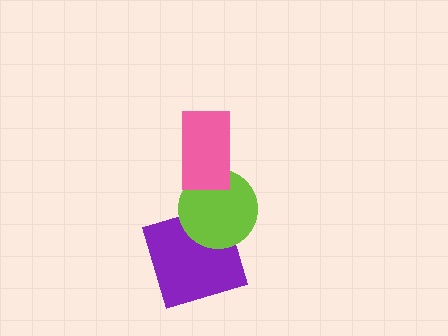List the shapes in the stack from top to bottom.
From top to bottom: the pink rectangle, the lime circle, the purple square.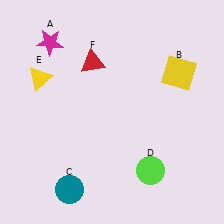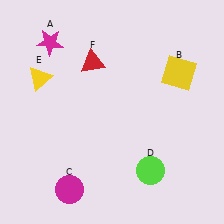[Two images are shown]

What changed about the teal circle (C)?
In Image 1, C is teal. In Image 2, it changed to magenta.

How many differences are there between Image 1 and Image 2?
There is 1 difference between the two images.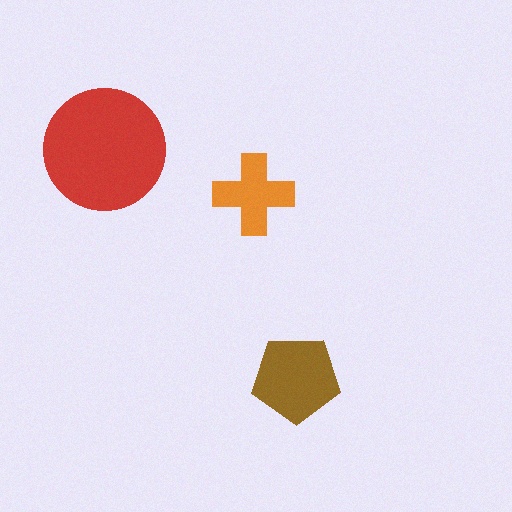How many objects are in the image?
There are 3 objects in the image.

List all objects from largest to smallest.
The red circle, the brown pentagon, the orange cross.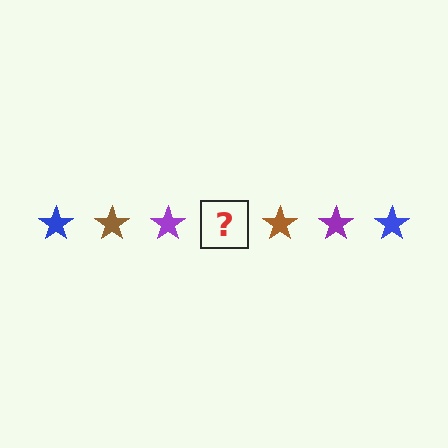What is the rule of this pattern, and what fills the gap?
The rule is that the pattern cycles through blue, brown, purple stars. The gap should be filled with a blue star.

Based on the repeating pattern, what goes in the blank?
The blank should be a blue star.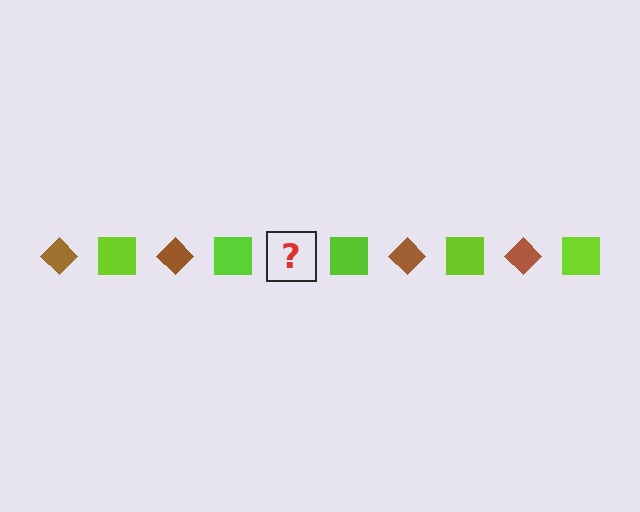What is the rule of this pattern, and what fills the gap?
The rule is that the pattern alternates between brown diamond and lime square. The gap should be filled with a brown diamond.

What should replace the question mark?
The question mark should be replaced with a brown diamond.